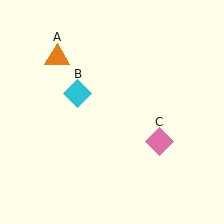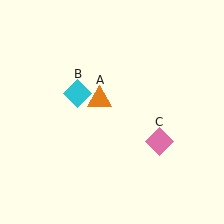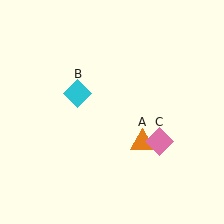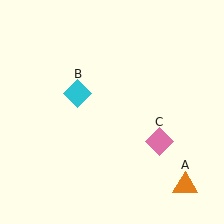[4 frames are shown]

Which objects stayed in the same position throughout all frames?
Cyan diamond (object B) and pink diamond (object C) remained stationary.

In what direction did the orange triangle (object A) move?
The orange triangle (object A) moved down and to the right.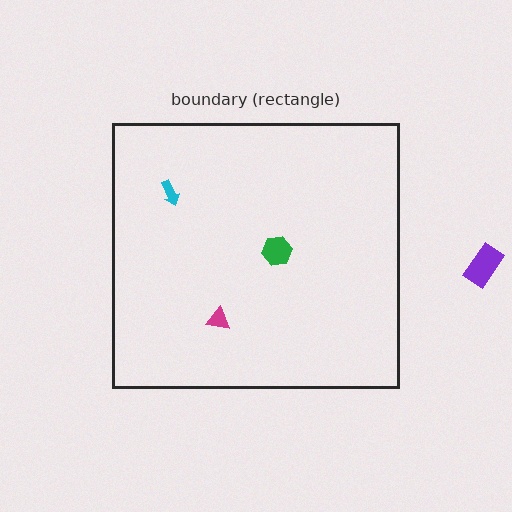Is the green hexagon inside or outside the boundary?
Inside.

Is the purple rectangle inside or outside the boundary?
Outside.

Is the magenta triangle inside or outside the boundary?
Inside.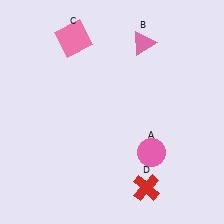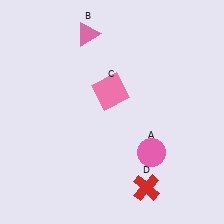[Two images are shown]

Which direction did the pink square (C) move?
The pink square (C) moved down.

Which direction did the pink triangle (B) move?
The pink triangle (B) moved left.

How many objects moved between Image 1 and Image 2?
2 objects moved between the two images.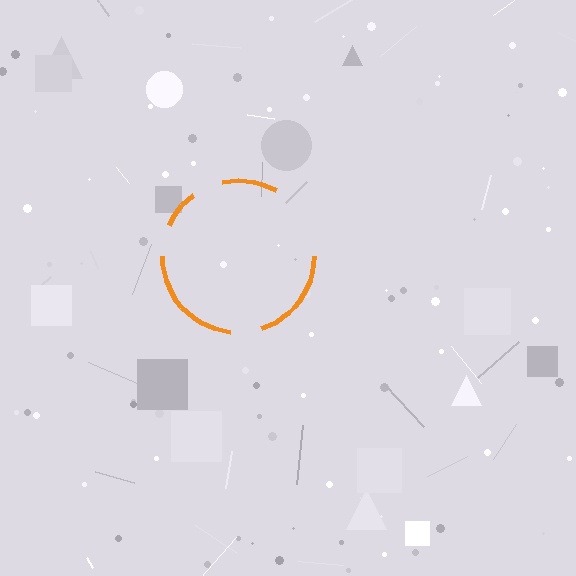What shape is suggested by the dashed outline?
The dashed outline suggests a circle.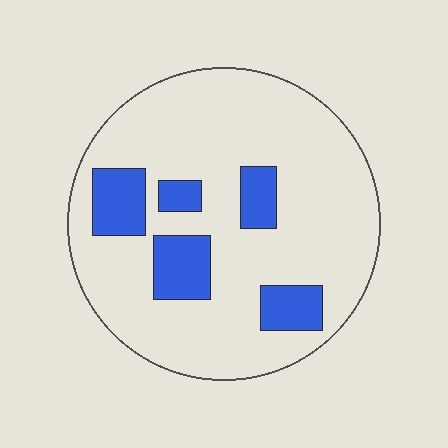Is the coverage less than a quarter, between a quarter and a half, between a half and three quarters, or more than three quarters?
Less than a quarter.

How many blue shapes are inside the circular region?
5.